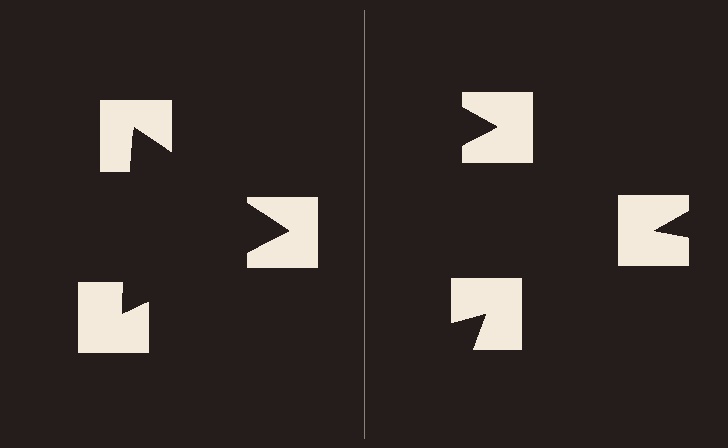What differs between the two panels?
The notched squares are positioned identically on both sides; only the wedge orientations differ. On the left they align to a triangle; on the right they are misaligned.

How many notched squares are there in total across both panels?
6 — 3 on each side.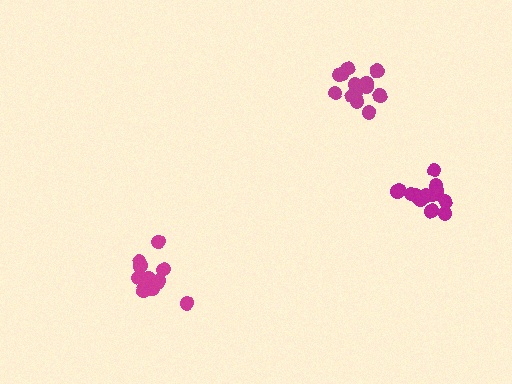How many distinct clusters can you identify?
There are 3 distinct clusters.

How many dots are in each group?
Group 1: 11 dots, Group 2: 13 dots, Group 3: 14 dots (38 total).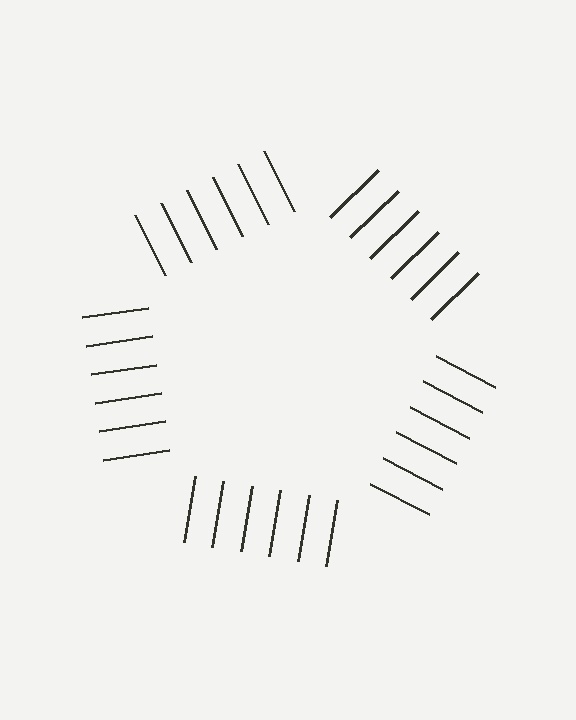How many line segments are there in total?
30 — 6 along each of the 5 edges.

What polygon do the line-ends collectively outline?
An illusory pentagon — the line segments terminate on its edges but no continuous stroke is drawn.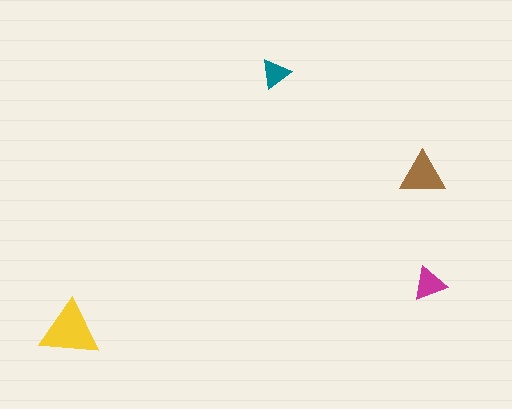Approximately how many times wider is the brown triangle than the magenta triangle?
About 1.5 times wider.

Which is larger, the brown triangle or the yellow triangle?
The yellow one.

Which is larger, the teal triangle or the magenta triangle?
The magenta one.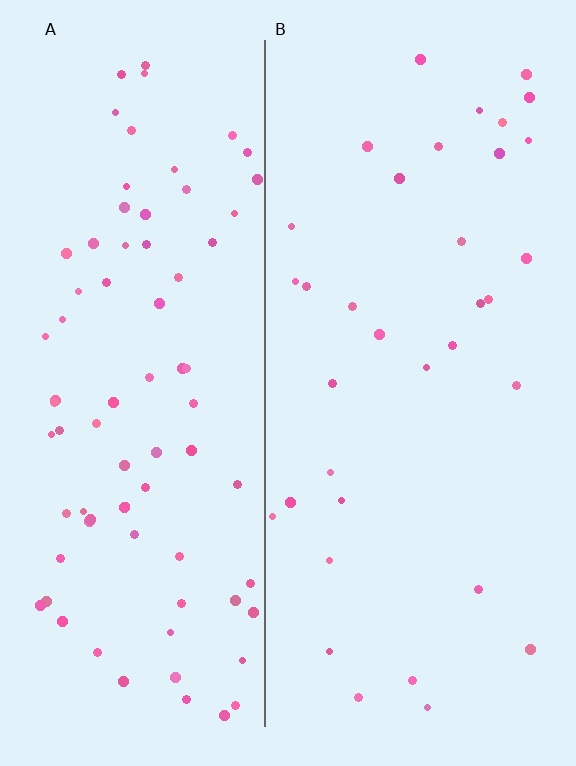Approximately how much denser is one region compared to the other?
Approximately 2.3× — region A over region B.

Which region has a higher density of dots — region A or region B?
A (the left).